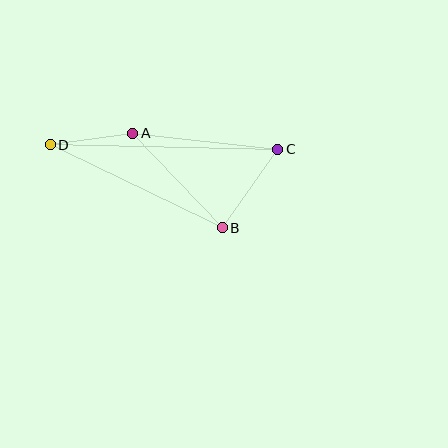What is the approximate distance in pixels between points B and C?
The distance between B and C is approximately 96 pixels.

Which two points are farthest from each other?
Points C and D are farthest from each other.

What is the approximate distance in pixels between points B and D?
The distance between B and D is approximately 191 pixels.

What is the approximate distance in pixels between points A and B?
The distance between A and B is approximately 130 pixels.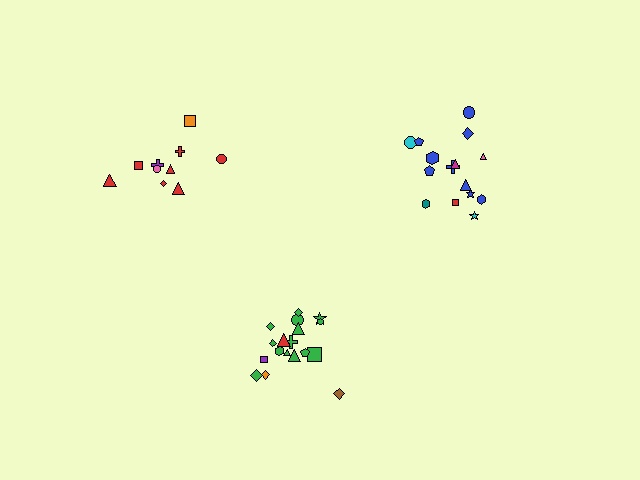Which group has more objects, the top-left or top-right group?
The top-right group.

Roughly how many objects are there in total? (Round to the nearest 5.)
Roughly 45 objects in total.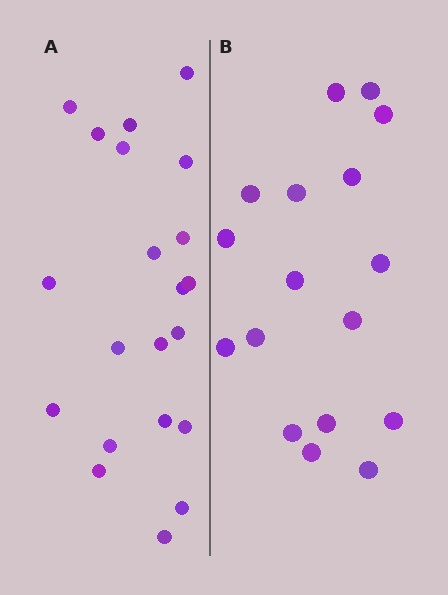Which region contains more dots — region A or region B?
Region A (the left region) has more dots.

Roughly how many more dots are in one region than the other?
Region A has about 4 more dots than region B.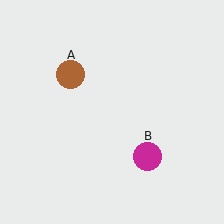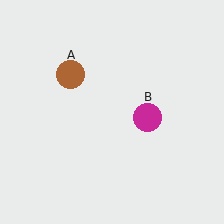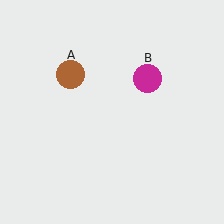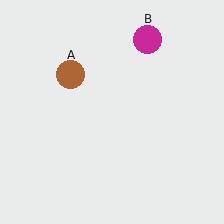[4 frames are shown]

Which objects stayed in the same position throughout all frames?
Brown circle (object A) remained stationary.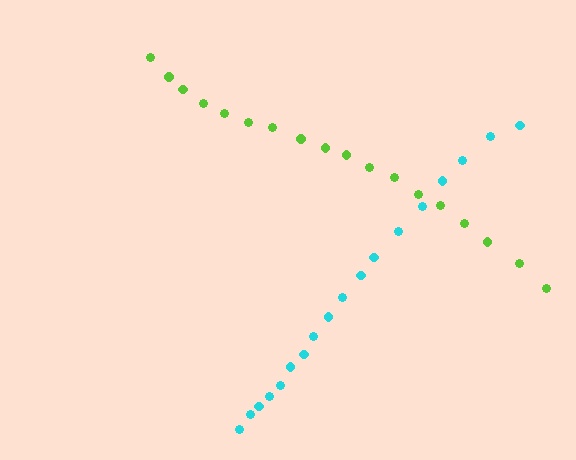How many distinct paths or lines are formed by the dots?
There are 2 distinct paths.